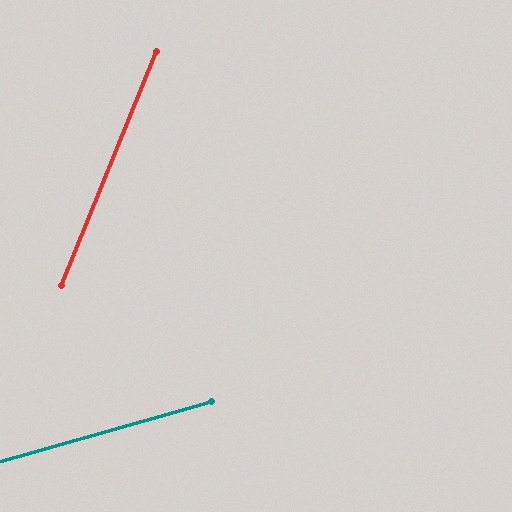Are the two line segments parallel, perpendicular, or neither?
Neither parallel nor perpendicular — they differ by about 52°.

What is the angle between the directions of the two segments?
Approximately 52 degrees.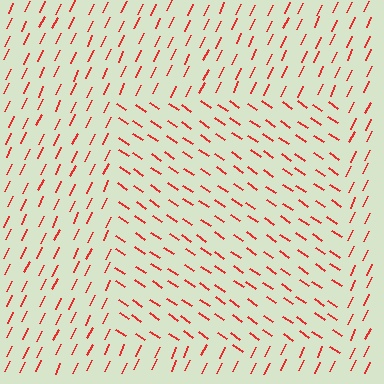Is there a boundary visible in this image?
Yes, there is a texture boundary formed by a change in line orientation.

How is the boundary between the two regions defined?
The boundary is defined purely by a change in line orientation (approximately 81 degrees difference). All lines are the same color and thickness.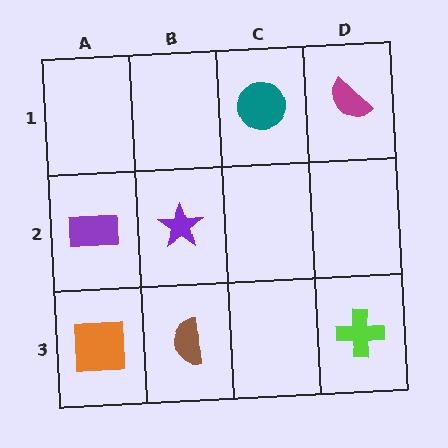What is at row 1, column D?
A magenta semicircle.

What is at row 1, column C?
A teal circle.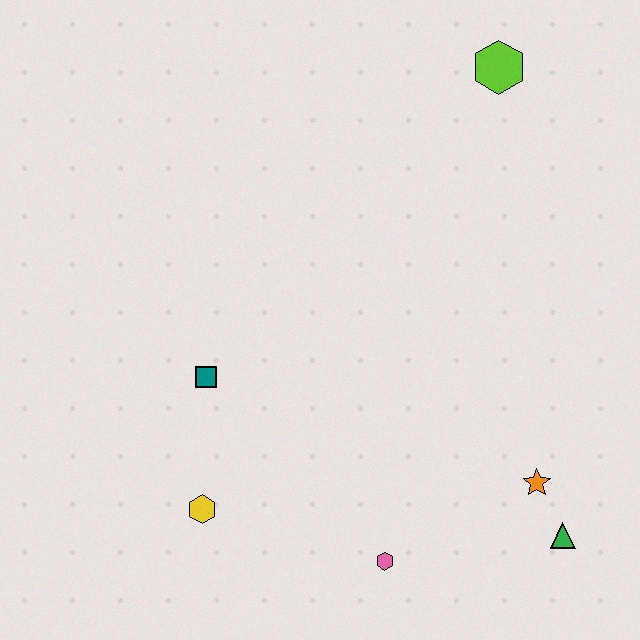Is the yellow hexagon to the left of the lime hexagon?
Yes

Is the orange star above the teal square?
No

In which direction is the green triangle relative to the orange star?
The green triangle is below the orange star.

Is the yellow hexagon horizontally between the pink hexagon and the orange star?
No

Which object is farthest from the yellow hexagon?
The lime hexagon is farthest from the yellow hexagon.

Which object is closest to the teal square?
The yellow hexagon is closest to the teal square.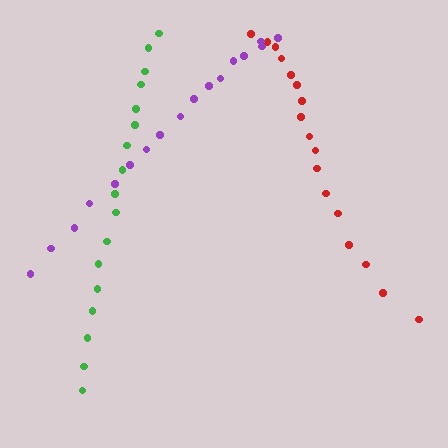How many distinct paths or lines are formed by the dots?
There are 3 distinct paths.